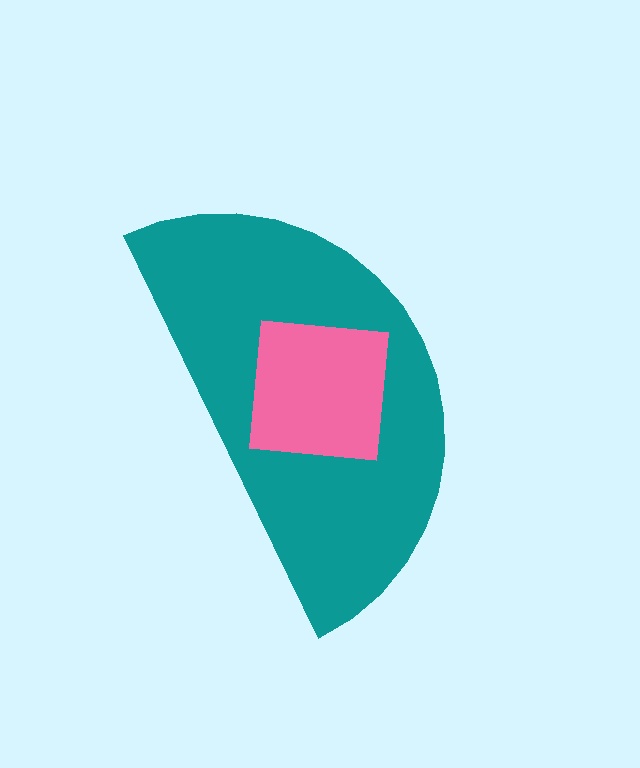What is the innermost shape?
The pink square.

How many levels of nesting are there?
2.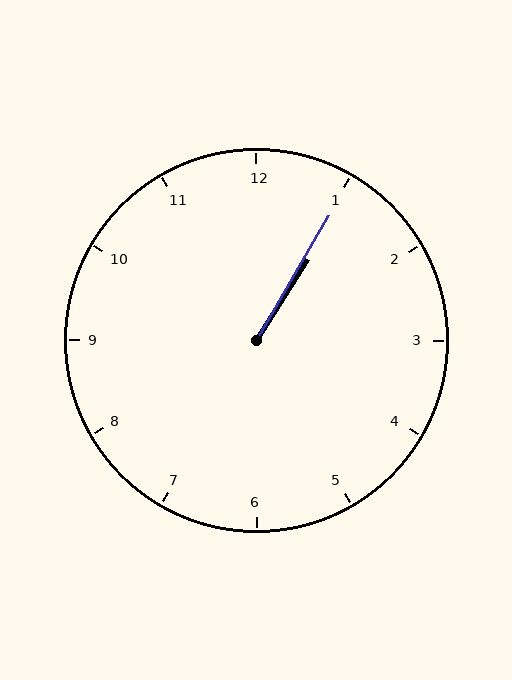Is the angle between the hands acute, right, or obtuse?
It is acute.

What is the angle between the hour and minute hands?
Approximately 2 degrees.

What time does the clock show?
1:05.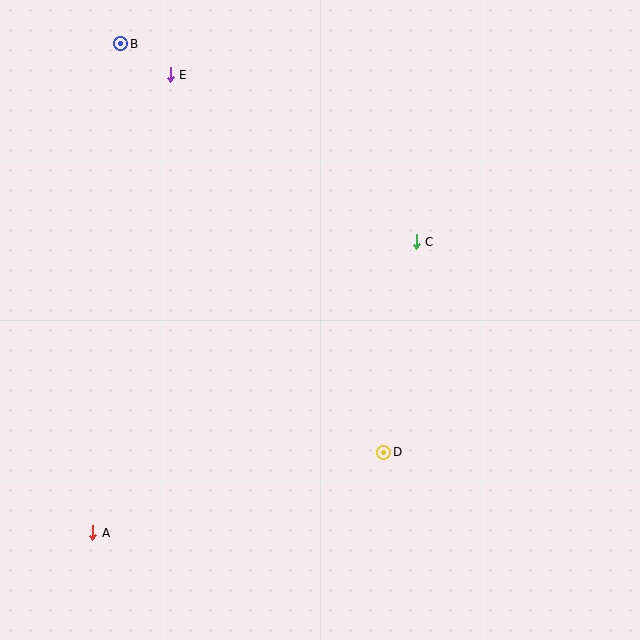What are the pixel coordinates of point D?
Point D is at (384, 452).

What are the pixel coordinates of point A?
Point A is at (93, 533).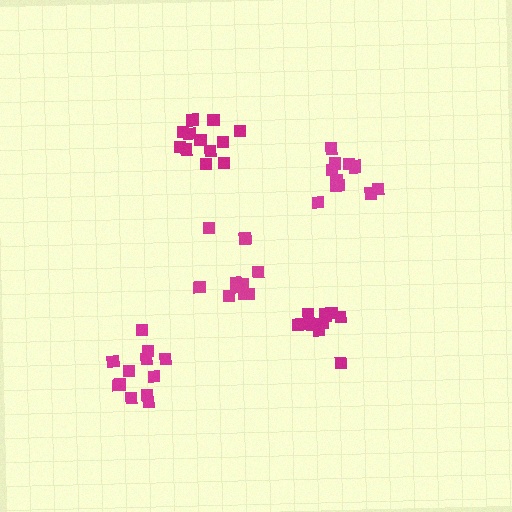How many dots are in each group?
Group 1: 11 dots, Group 2: 12 dots, Group 3: 12 dots, Group 4: 11 dots, Group 5: 12 dots (58 total).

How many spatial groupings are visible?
There are 5 spatial groupings.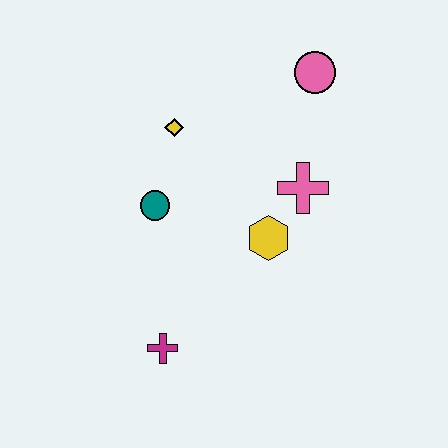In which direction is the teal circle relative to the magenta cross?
The teal circle is above the magenta cross.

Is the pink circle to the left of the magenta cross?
No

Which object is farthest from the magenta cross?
The pink circle is farthest from the magenta cross.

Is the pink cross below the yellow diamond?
Yes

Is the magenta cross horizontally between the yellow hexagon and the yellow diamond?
No